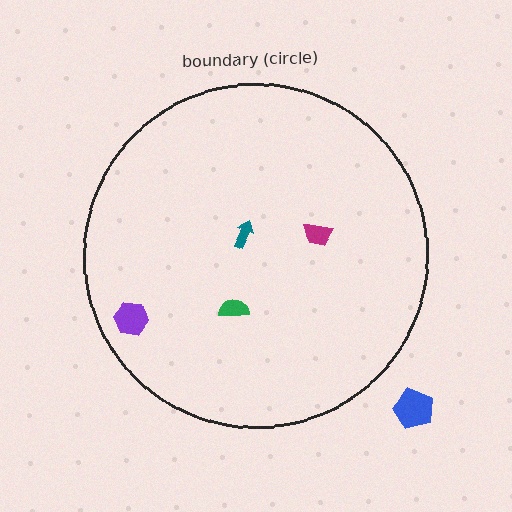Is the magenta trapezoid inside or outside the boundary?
Inside.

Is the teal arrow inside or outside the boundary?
Inside.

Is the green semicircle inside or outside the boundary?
Inside.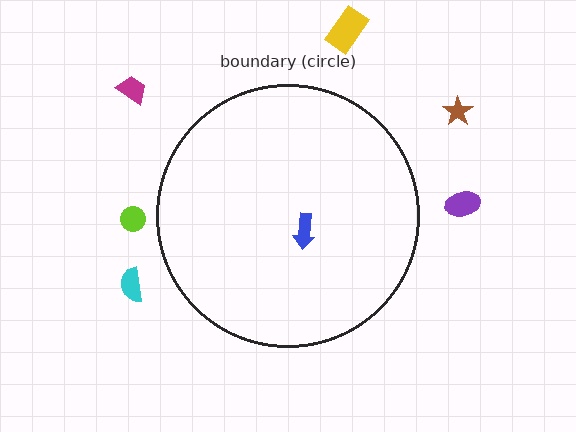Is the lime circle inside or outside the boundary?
Outside.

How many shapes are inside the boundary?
1 inside, 6 outside.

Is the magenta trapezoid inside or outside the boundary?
Outside.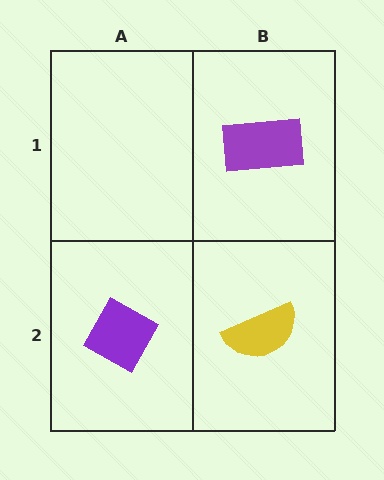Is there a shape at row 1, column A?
No, that cell is empty.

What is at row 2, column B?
A yellow semicircle.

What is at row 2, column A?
A purple diamond.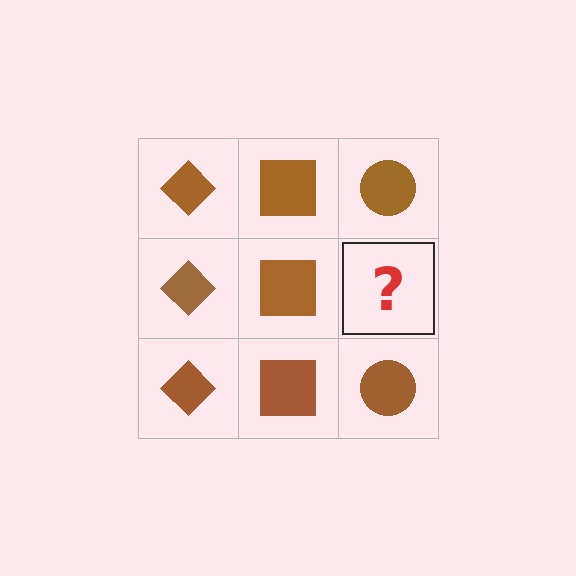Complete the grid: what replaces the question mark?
The question mark should be replaced with a brown circle.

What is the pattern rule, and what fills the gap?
The rule is that each column has a consistent shape. The gap should be filled with a brown circle.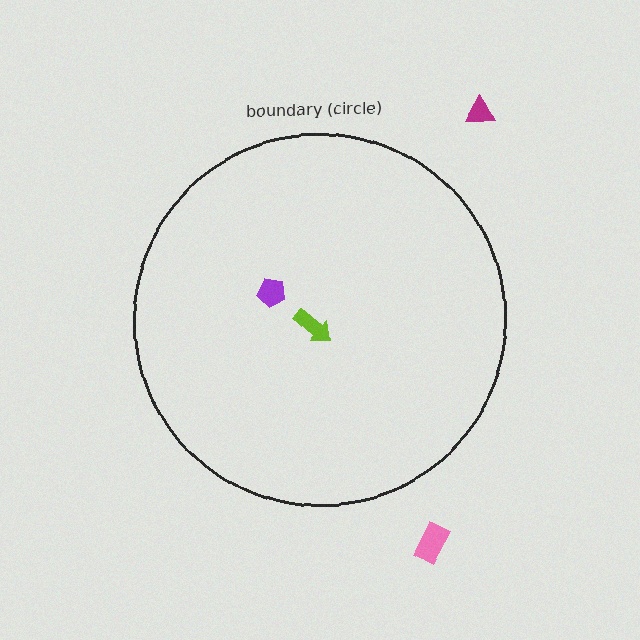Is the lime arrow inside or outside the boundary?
Inside.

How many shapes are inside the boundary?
2 inside, 2 outside.